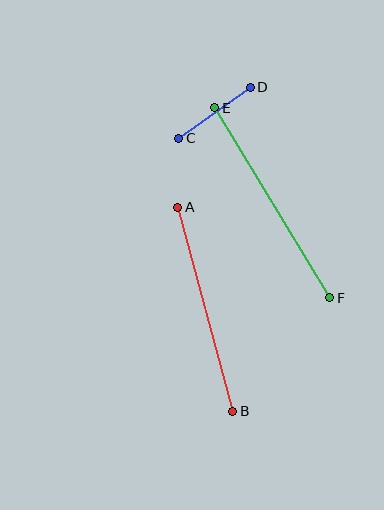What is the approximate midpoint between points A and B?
The midpoint is at approximately (205, 309) pixels.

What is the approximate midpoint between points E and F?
The midpoint is at approximately (272, 203) pixels.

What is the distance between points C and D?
The distance is approximately 88 pixels.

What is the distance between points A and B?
The distance is approximately 211 pixels.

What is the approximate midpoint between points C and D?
The midpoint is at approximately (215, 113) pixels.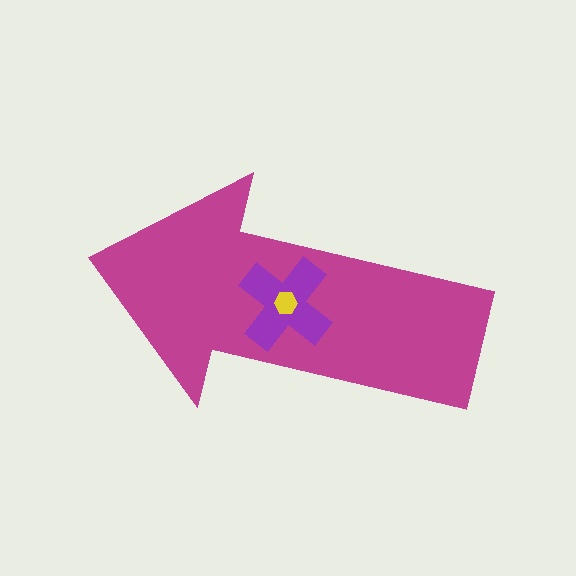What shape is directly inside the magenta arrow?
The purple cross.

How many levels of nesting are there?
3.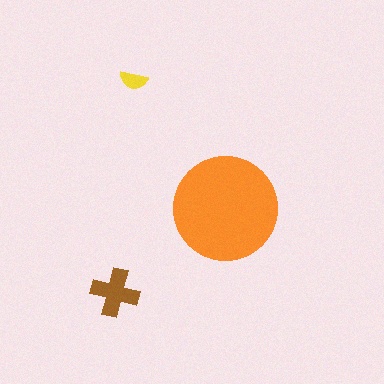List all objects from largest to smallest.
The orange circle, the brown cross, the yellow semicircle.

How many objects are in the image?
There are 3 objects in the image.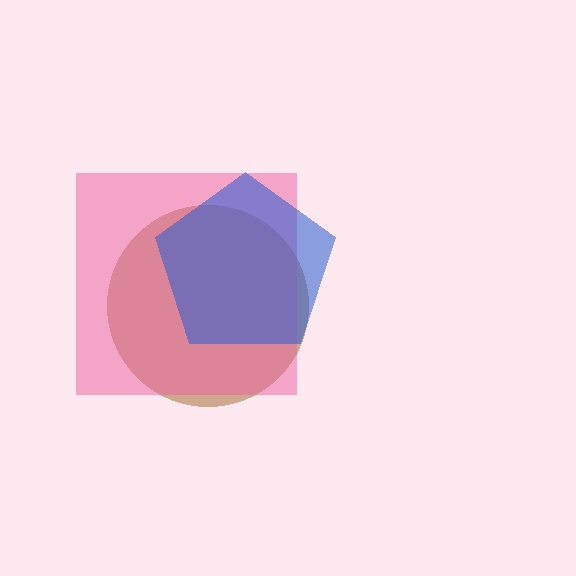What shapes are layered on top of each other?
The layered shapes are: a brown circle, a pink square, a blue pentagon.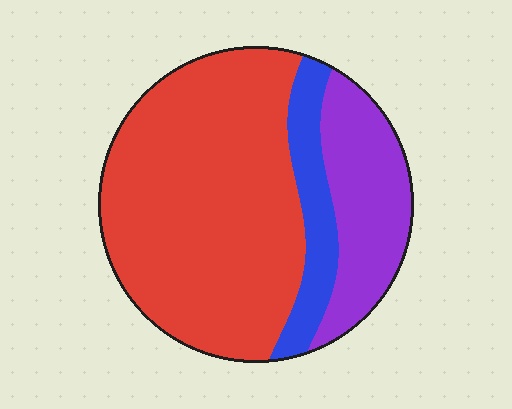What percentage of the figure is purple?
Purple takes up about one fifth (1/5) of the figure.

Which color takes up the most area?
Red, at roughly 65%.